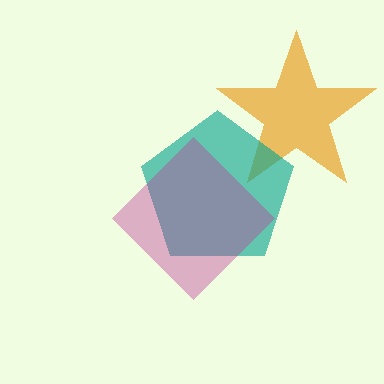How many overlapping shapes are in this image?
There are 3 overlapping shapes in the image.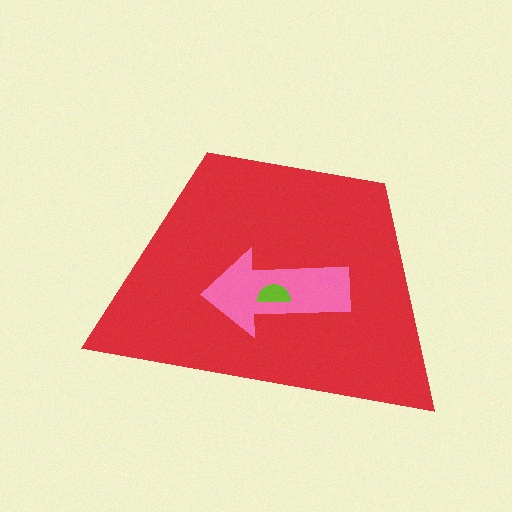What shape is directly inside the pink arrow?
The lime semicircle.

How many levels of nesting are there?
3.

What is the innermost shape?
The lime semicircle.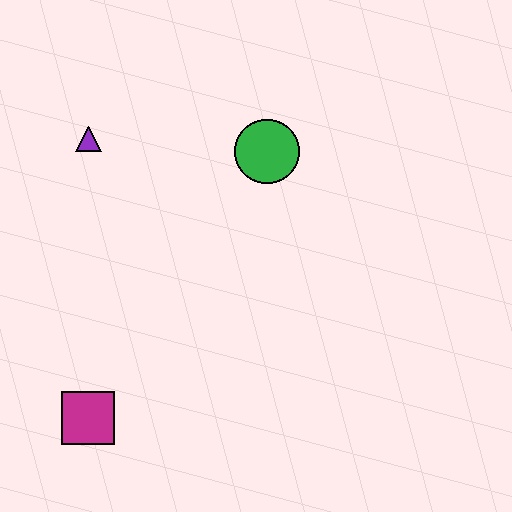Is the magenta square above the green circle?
No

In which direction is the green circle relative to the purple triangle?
The green circle is to the right of the purple triangle.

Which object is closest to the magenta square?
The purple triangle is closest to the magenta square.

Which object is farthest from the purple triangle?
The magenta square is farthest from the purple triangle.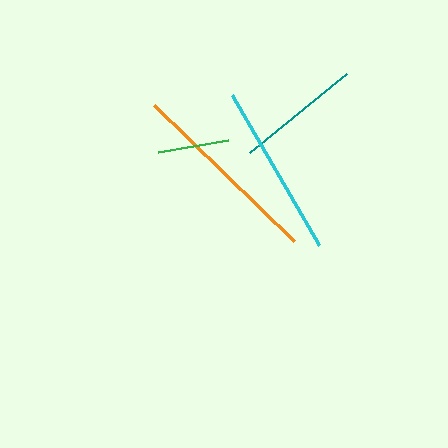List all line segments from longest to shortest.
From longest to shortest: orange, cyan, teal, green.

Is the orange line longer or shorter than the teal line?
The orange line is longer than the teal line.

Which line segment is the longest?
The orange line is the longest at approximately 195 pixels.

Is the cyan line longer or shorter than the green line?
The cyan line is longer than the green line.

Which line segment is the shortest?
The green line is the shortest at approximately 71 pixels.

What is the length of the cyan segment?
The cyan segment is approximately 174 pixels long.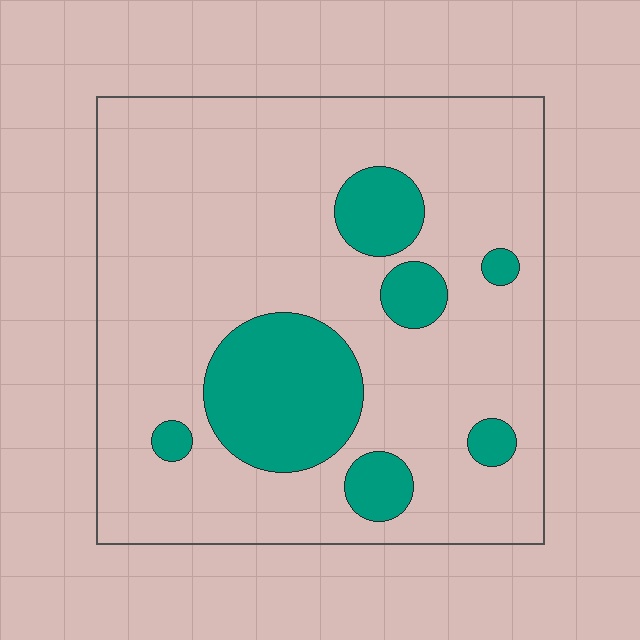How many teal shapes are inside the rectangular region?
7.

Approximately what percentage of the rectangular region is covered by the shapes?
Approximately 20%.